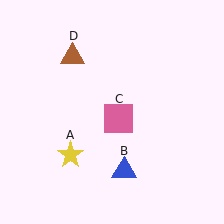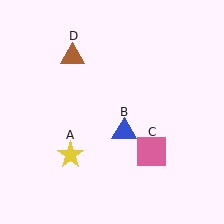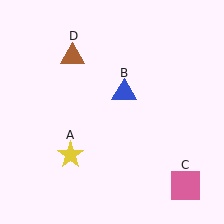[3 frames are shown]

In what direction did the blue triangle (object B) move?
The blue triangle (object B) moved up.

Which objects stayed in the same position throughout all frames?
Yellow star (object A) and brown triangle (object D) remained stationary.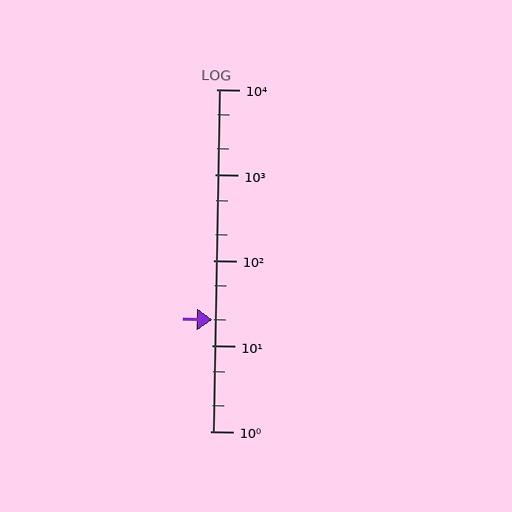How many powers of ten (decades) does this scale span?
The scale spans 4 decades, from 1 to 10000.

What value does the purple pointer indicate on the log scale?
The pointer indicates approximately 20.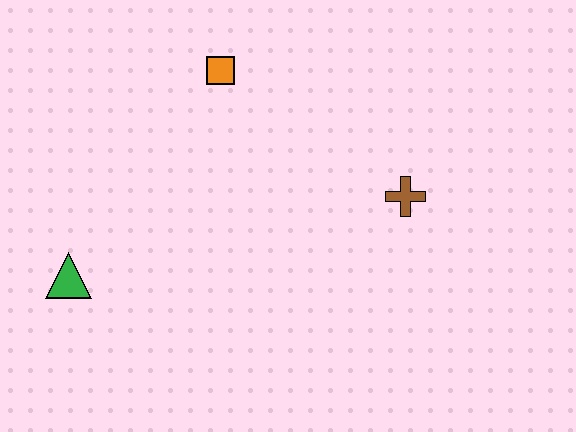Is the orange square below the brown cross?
No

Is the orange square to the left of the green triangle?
No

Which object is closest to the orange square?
The brown cross is closest to the orange square.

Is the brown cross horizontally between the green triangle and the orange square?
No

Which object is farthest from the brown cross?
The green triangle is farthest from the brown cross.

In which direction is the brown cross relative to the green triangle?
The brown cross is to the right of the green triangle.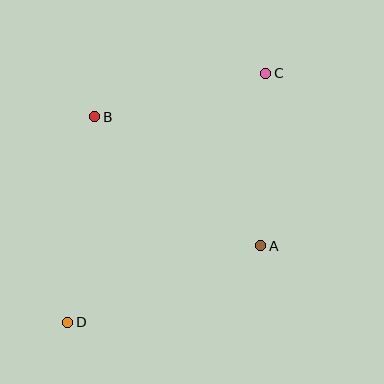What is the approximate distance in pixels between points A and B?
The distance between A and B is approximately 211 pixels.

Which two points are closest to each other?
Points A and C are closest to each other.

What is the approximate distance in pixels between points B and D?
The distance between B and D is approximately 207 pixels.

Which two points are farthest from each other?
Points C and D are farthest from each other.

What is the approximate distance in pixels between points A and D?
The distance between A and D is approximately 208 pixels.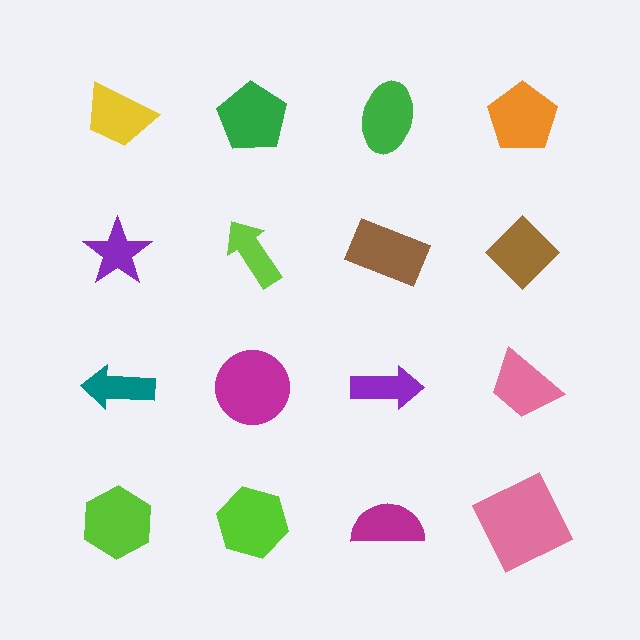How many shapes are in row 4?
4 shapes.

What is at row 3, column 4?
A pink trapezoid.